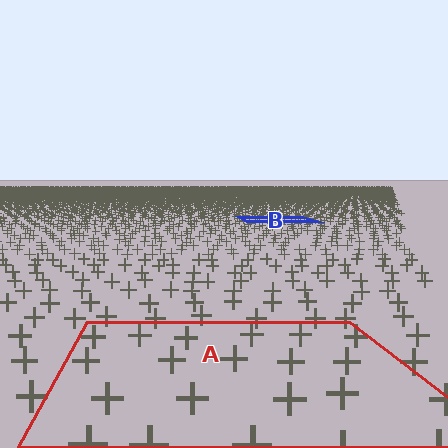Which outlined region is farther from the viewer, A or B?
Region B is farther from the viewer — the texture elements inside it appear smaller and more densely packed.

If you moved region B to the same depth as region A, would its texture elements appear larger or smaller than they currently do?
They would appear larger. At a closer depth, the same texture elements are projected at a bigger on-screen size.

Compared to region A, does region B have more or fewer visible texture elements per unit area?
Region B has more texture elements per unit area — they are packed more densely because it is farther away.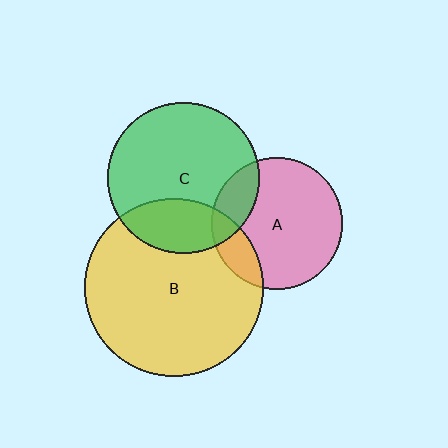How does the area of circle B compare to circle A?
Approximately 1.8 times.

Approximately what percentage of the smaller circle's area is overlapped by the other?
Approximately 15%.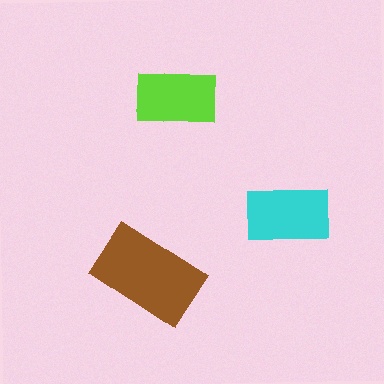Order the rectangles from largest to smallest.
the brown one, the cyan one, the lime one.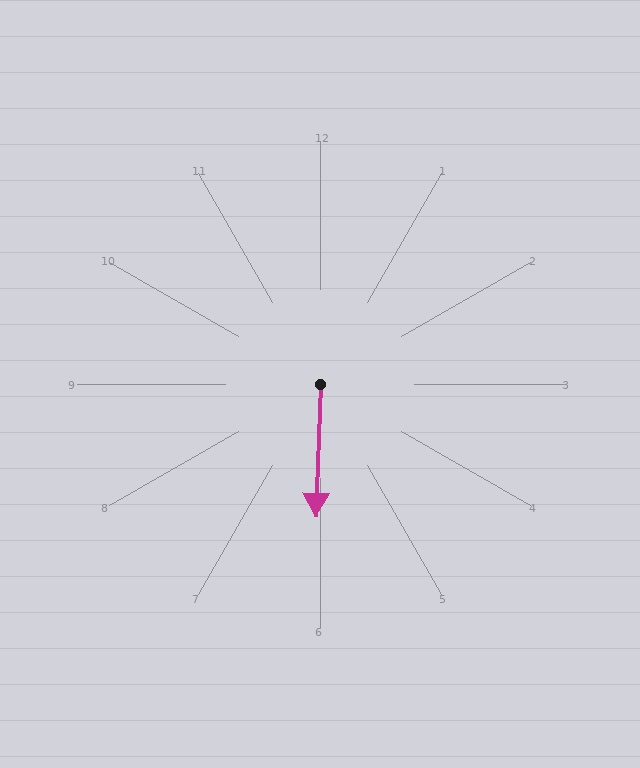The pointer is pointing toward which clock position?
Roughly 6 o'clock.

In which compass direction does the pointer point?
South.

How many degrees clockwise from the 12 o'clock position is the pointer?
Approximately 182 degrees.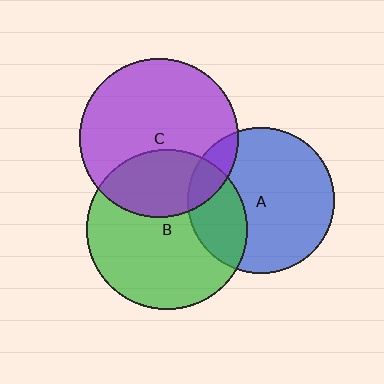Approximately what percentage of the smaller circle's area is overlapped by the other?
Approximately 15%.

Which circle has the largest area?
Circle B (green).